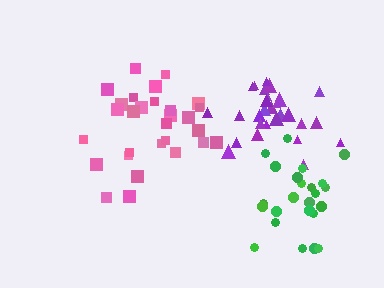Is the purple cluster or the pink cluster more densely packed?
Purple.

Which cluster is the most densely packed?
Purple.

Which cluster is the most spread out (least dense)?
Pink.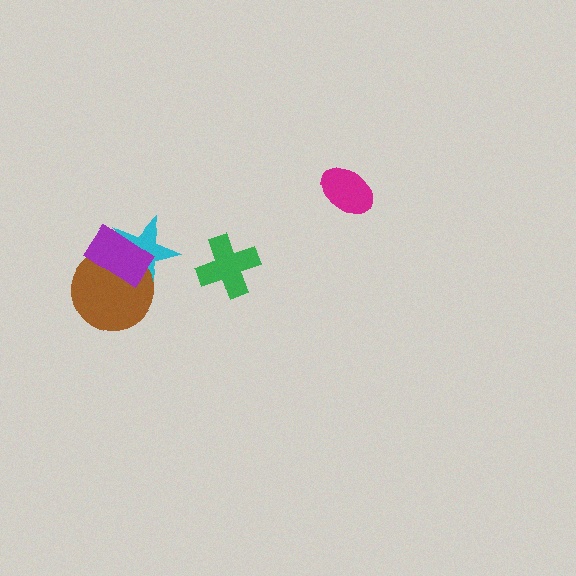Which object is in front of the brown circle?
The purple rectangle is in front of the brown circle.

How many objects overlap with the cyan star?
2 objects overlap with the cyan star.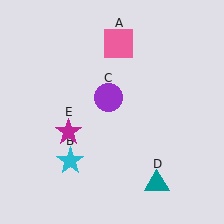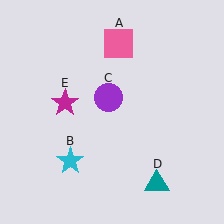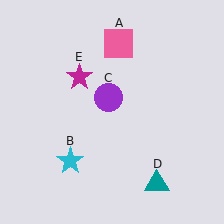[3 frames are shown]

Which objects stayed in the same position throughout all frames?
Pink square (object A) and cyan star (object B) and purple circle (object C) and teal triangle (object D) remained stationary.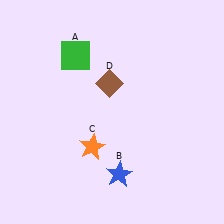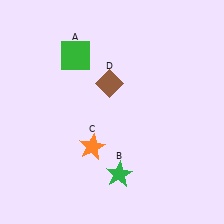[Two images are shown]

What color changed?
The star (B) changed from blue in Image 1 to green in Image 2.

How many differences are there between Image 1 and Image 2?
There is 1 difference between the two images.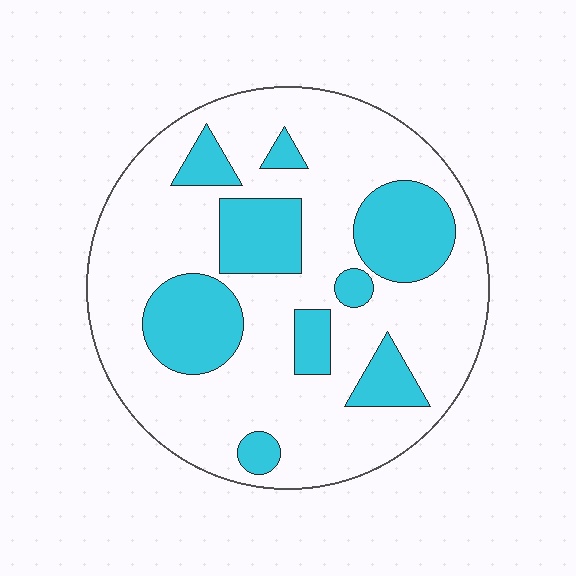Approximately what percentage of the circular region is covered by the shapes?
Approximately 25%.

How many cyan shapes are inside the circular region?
9.